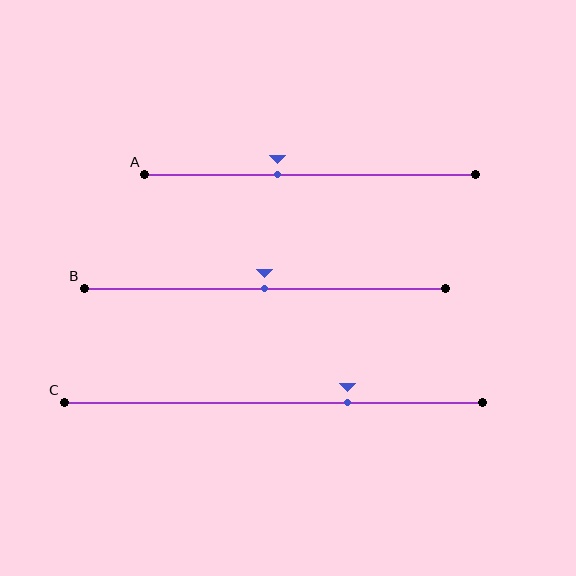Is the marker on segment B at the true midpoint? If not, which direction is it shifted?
Yes, the marker on segment B is at the true midpoint.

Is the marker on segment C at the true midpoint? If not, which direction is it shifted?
No, the marker on segment C is shifted to the right by about 18% of the segment length.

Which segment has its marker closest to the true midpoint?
Segment B has its marker closest to the true midpoint.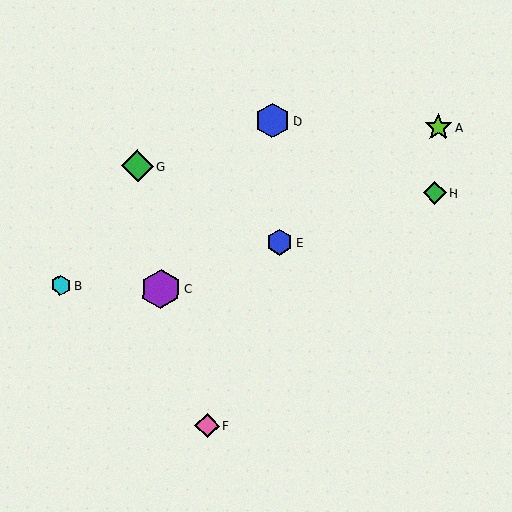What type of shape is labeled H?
Shape H is a green diamond.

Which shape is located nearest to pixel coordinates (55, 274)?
The cyan hexagon (labeled B) at (61, 285) is nearest to that location.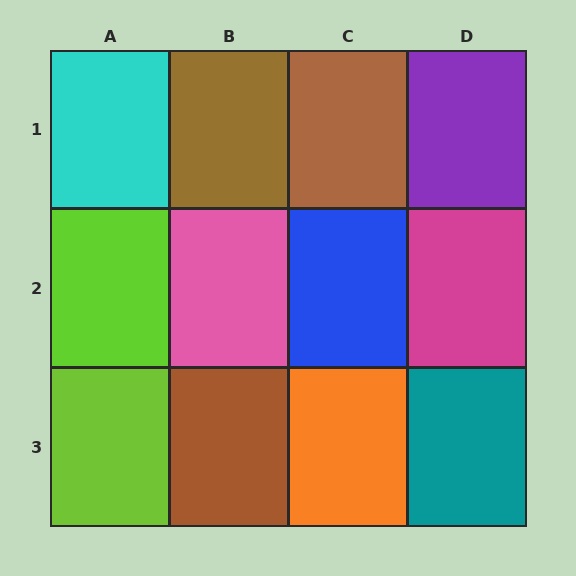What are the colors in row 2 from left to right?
Lime, pink, blue, magenta.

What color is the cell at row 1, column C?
Brown.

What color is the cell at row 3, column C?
Orange.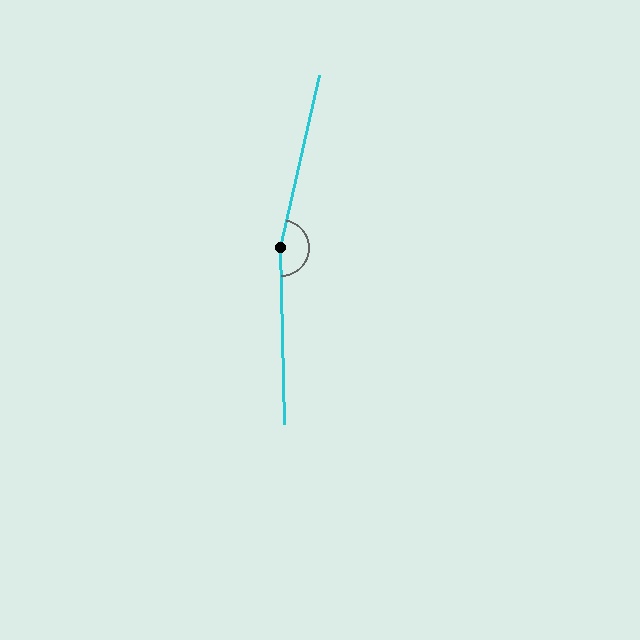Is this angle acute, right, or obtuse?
It is obtuse.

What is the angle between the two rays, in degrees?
Approximately 166 degrees.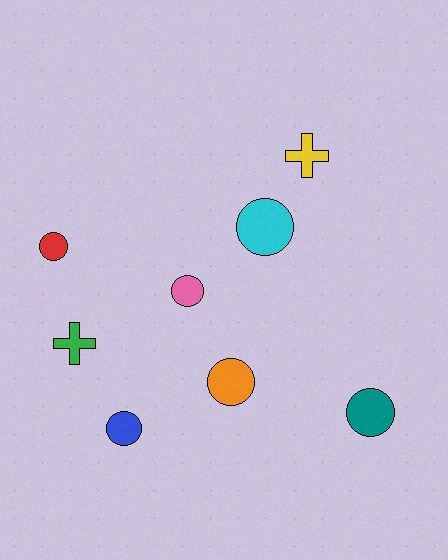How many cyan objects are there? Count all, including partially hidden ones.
There is 1 cyan object.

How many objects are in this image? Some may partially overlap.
There are 8 objects.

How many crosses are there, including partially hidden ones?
There are 2 crosses.